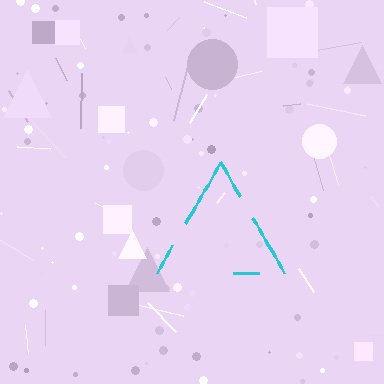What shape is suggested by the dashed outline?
The dashed outline suggests a triangle.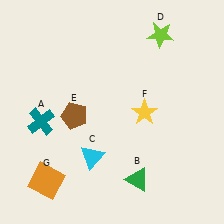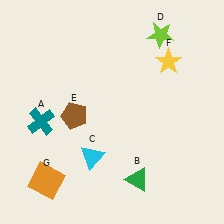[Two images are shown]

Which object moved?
The yellow star (F) moved up.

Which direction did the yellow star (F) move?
The yellow star (F) moved up.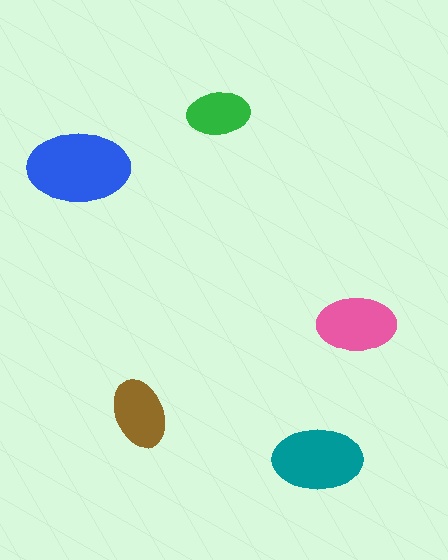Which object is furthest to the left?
The blue ellipse is leftmost.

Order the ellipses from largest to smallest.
the blue one, the teal one, the pink one, the brown one, the green one.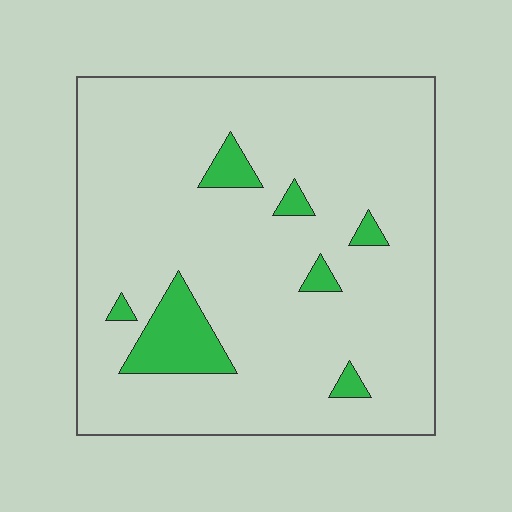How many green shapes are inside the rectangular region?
7.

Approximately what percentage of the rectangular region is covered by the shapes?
Approximately 10%.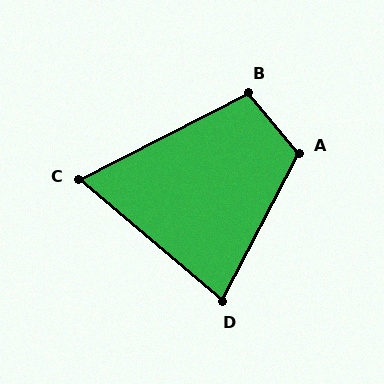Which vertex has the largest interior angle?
A, at approximately 113 degrees.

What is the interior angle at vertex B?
Approximately 103 degrees (obtuse).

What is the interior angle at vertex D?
Approximately 77 degrees (acute).